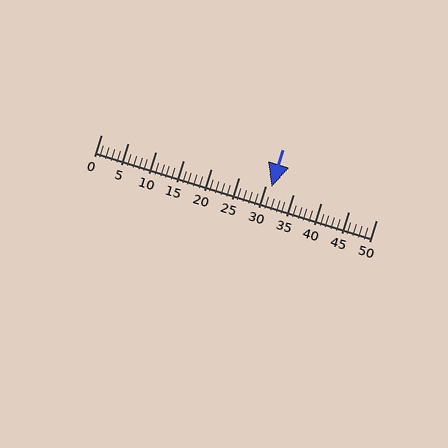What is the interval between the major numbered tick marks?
The major tick marks are spaced 5 units apart.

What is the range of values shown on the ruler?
The ruler shows values from 0 to 50.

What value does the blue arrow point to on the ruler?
The blue arrow points to approximately 31.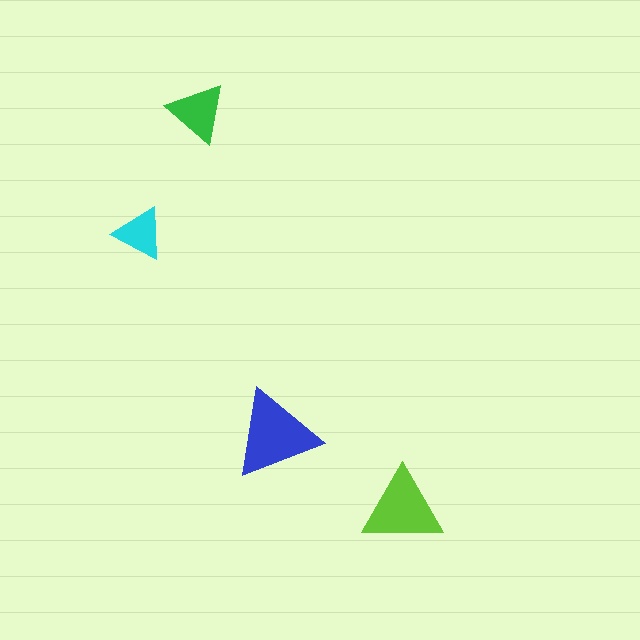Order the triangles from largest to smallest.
the blue one, the lime one, the green one, the cyan one.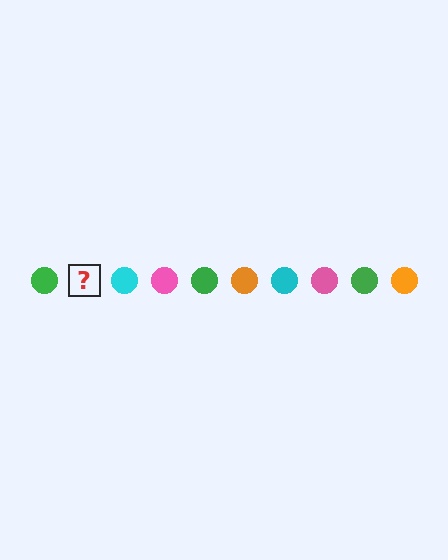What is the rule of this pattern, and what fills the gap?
The rule is that the pattern cycles through green, orange, cyan, pink circles. The gap should be filled with an orange circle.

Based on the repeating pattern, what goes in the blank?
The blank should be an orange circle.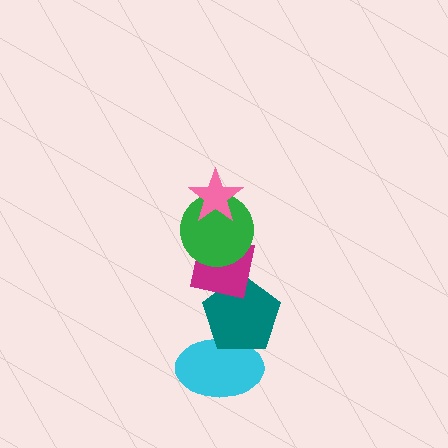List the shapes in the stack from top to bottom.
From top to bottom: the pink star, the green circle, the magenta square, the teal pentagon, the cyan ellipse.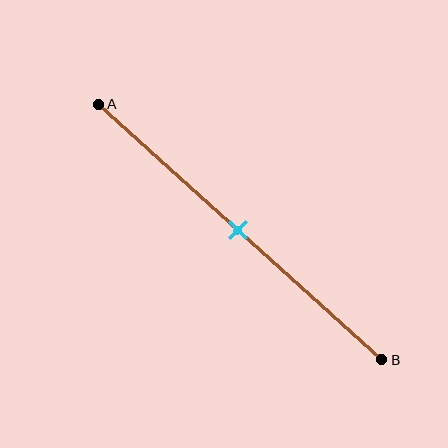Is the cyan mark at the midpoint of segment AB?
Yes, the mark is approximately at the midpoint.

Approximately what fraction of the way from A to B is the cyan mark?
The cyan mark is approximately 50% of the way from A to B.